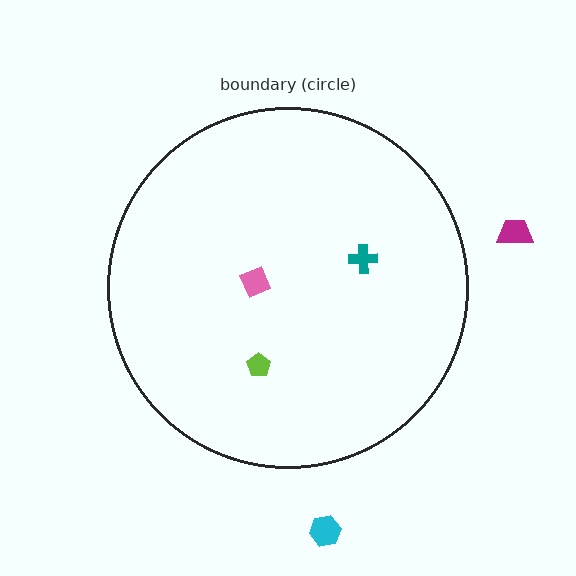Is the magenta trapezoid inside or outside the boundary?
Outside.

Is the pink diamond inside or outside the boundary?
Inside.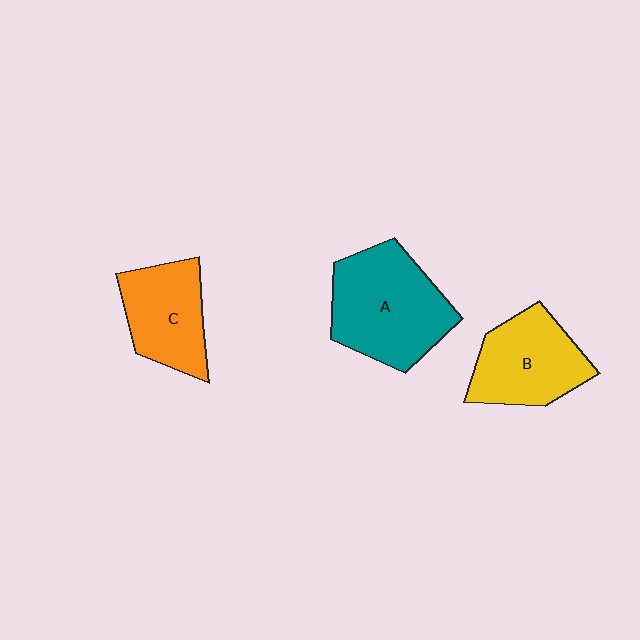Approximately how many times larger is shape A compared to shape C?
Approximately 1.4 times.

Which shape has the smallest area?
Shape C (orange).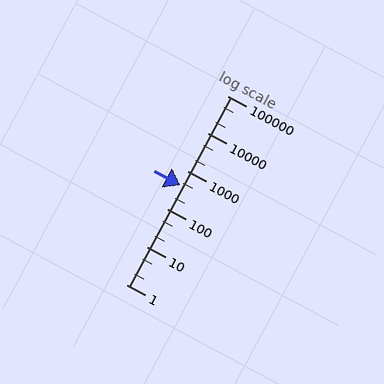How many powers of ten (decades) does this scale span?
The scale spans 5 decades, from 1 to 100000.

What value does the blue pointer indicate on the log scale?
The pointer indicates approximately 420.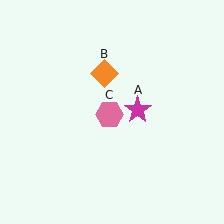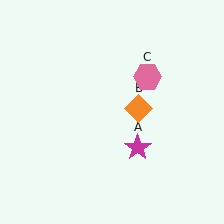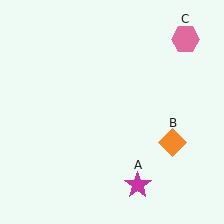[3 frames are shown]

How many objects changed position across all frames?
3 objects changed position: magenta star (object A), orange diamond (object B), pink hexagon (object C).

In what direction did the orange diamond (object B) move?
The orange diamond (object B) moved down and to the right.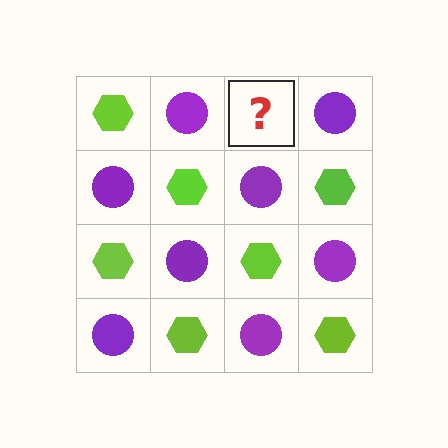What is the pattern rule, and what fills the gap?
The rule is that it alternates lime hexagon and purple circle in a checkerboard pattern. The gap should be filled with a lime hexagon.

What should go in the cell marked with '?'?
The missing cell should contain a lime hexagon.